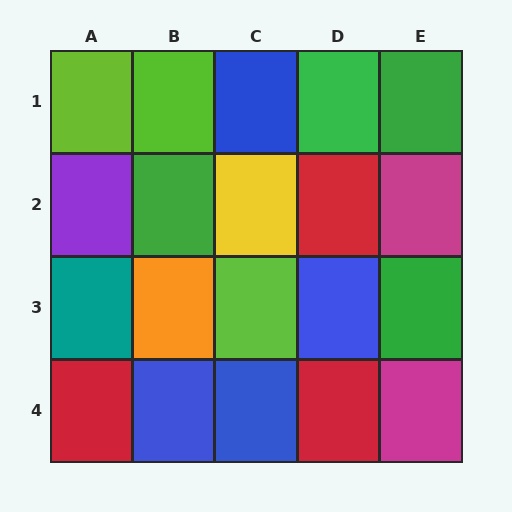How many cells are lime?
3 cells are lime.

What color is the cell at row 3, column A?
Teal.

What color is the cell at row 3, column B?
Orange.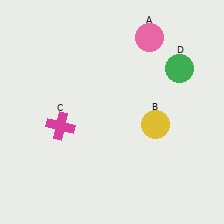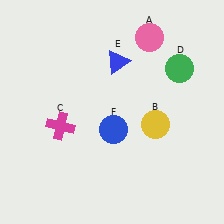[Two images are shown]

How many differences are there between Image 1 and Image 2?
There are 2 differences between the two images.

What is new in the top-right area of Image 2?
A blue triangle (E) was added in the top-right area of Image 2.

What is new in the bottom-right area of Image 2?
A blue circle (F) was added in the bottom-right area of Image 2.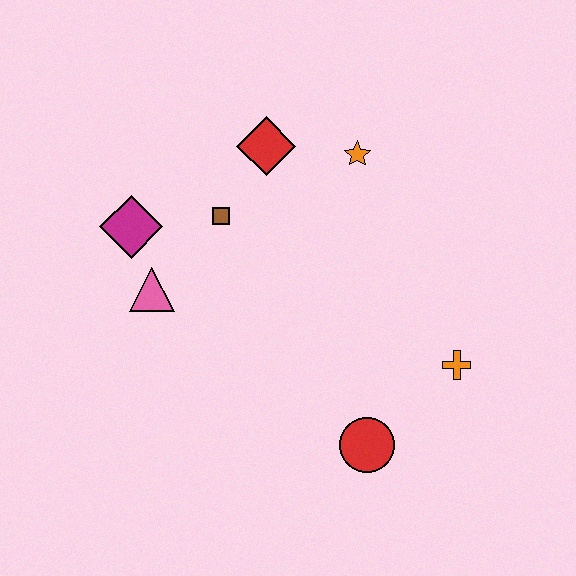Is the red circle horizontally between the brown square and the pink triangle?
No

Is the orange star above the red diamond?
No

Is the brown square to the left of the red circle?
Yes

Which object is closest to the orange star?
The red diamond is closest to the orange star.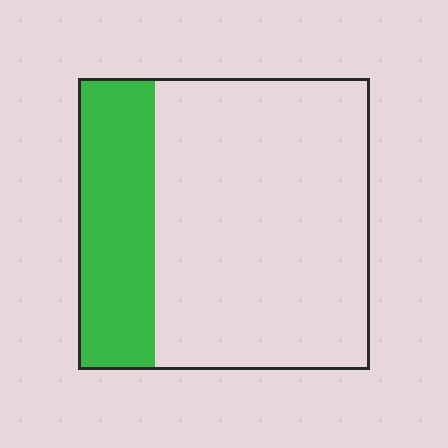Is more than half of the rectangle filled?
No.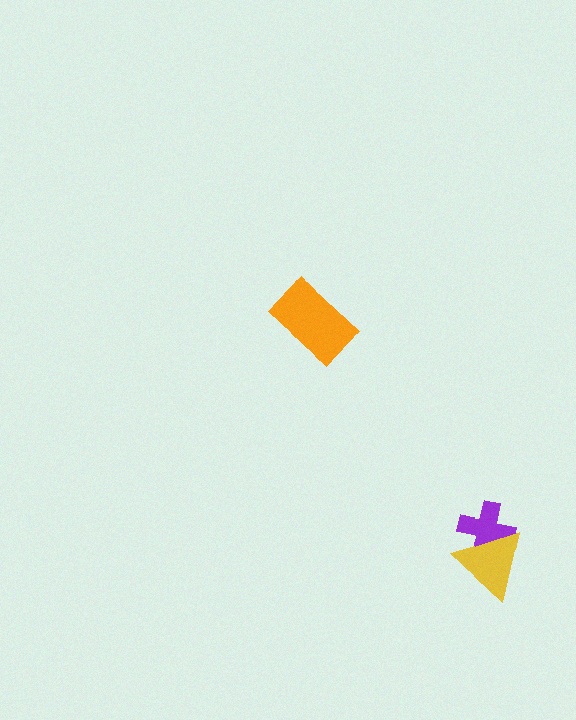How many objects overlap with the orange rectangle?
0 objects overlap with the orange rectangle.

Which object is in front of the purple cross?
The yellow triangle is in front of the purple cross.